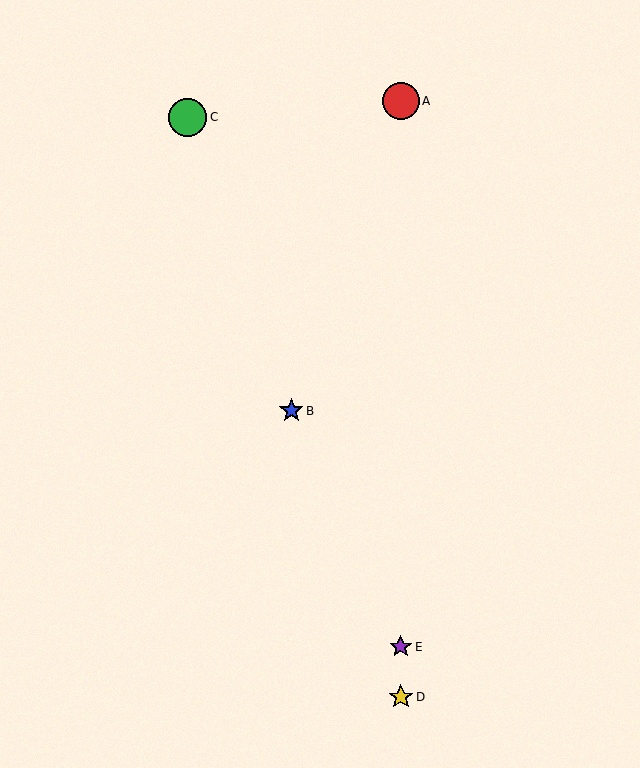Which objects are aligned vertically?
Objects A, D, E are aligned vertically.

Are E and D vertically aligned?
Yes, both are at x≈401.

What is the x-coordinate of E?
Object E is at x≈401.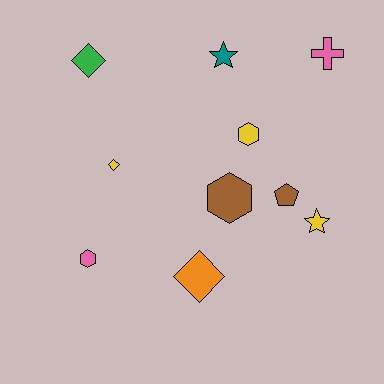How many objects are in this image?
There are 10 objects.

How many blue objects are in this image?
There are no blue objects.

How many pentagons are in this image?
There is 1 pentagon.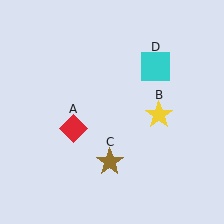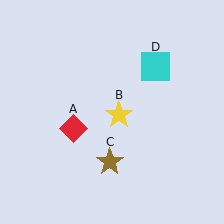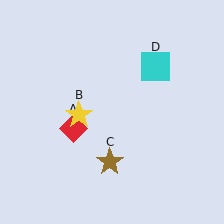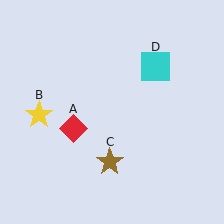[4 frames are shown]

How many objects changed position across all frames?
1 object changed position: yellow star (object B).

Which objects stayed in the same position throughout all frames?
Red diamond (object A) and brown star (object C) and cyan square (object D) remained stationary.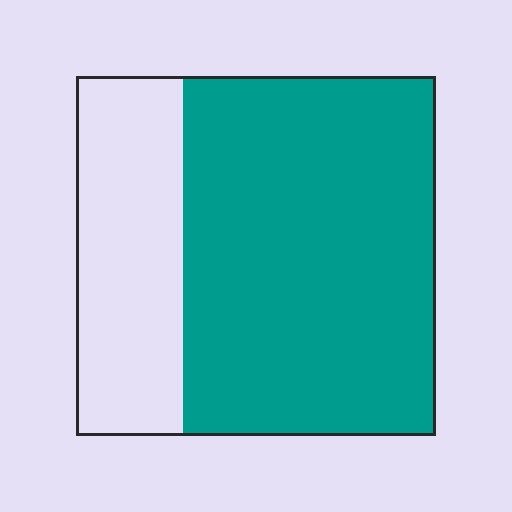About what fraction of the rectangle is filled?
About two thirds (2/3).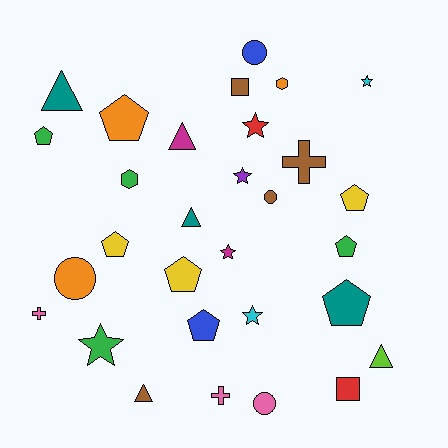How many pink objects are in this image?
There are 3 pink objects.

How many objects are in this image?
There are 30 objects.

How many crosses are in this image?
There are 3 crosses.